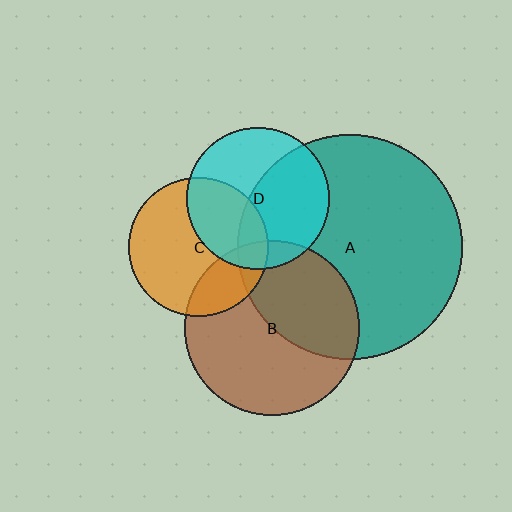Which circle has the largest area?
Circle A (teal).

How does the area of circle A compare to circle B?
Approximately 1.6 times.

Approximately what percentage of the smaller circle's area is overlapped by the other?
Approximately 40%.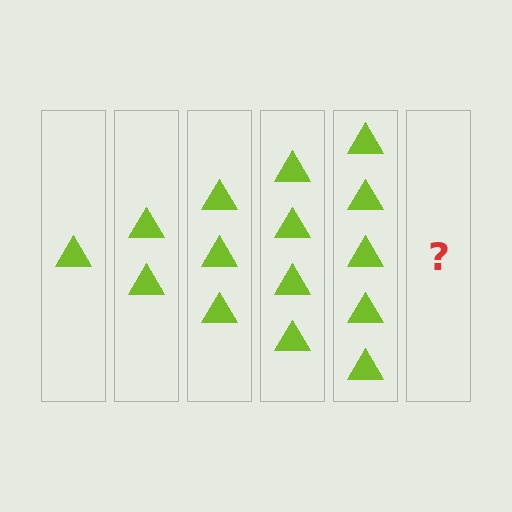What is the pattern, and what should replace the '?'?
The pattern is that each step adds one more triangle. The '?' should be 6 triangles.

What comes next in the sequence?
The next element should be 6 triangles.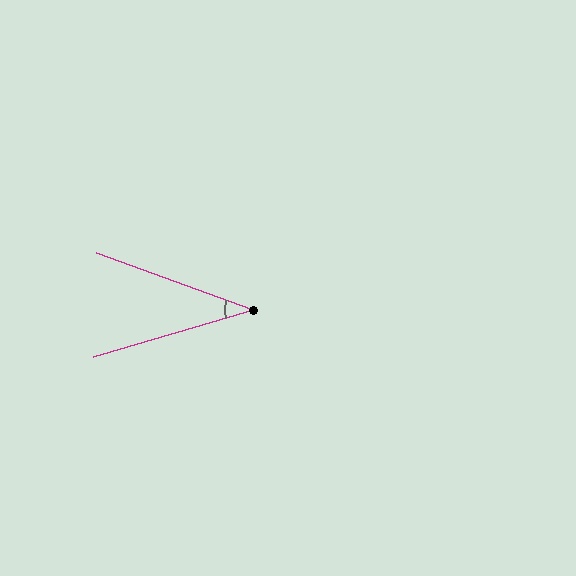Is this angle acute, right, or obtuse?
It is acute.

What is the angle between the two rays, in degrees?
Approximately 37 degrees.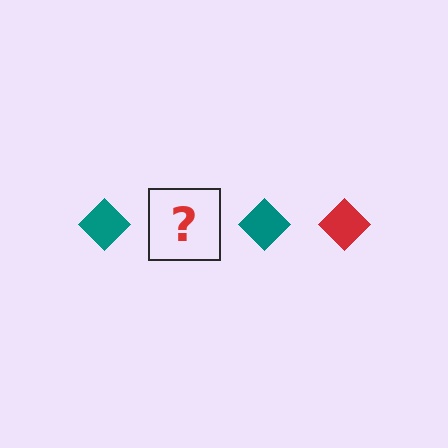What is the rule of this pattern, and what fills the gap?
The rule is that the pattern cycles through teal, red diamonds. The gap should be filled with a red diamond.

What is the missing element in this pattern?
The missing element is a red diamond.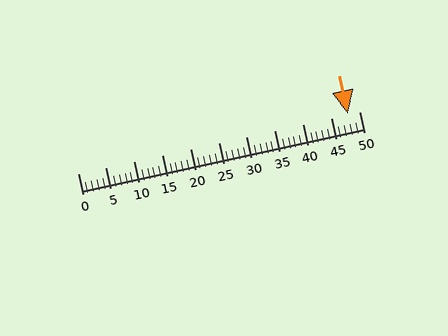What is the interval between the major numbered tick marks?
The major tick marks are spaced 5 units apart.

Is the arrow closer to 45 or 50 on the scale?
The arrow is closer to 50.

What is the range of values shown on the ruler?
The ruler shows values from 0 to 50.